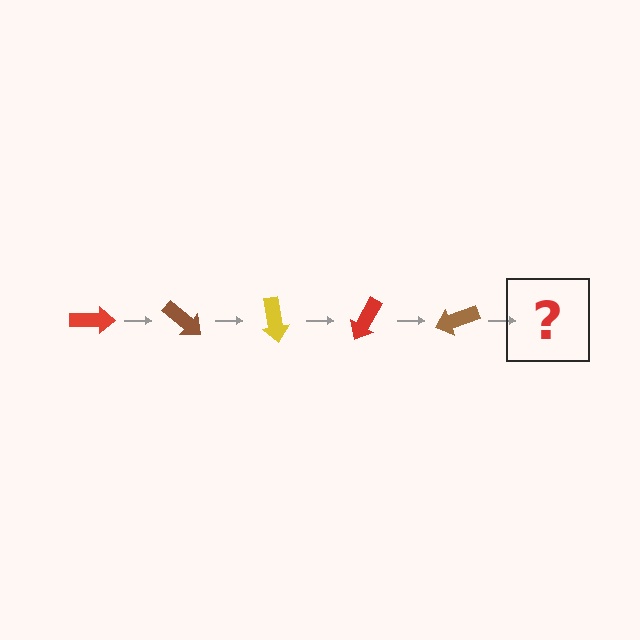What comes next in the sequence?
The next element should be a yellow arrow, rotated 200 degrees from the start.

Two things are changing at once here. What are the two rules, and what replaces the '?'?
The two rules are that it rotates 40 degrees each step and the color cycles through red, brown, and yellow. The '?' should be a yellow arrow, rotated 200 degrees from the start.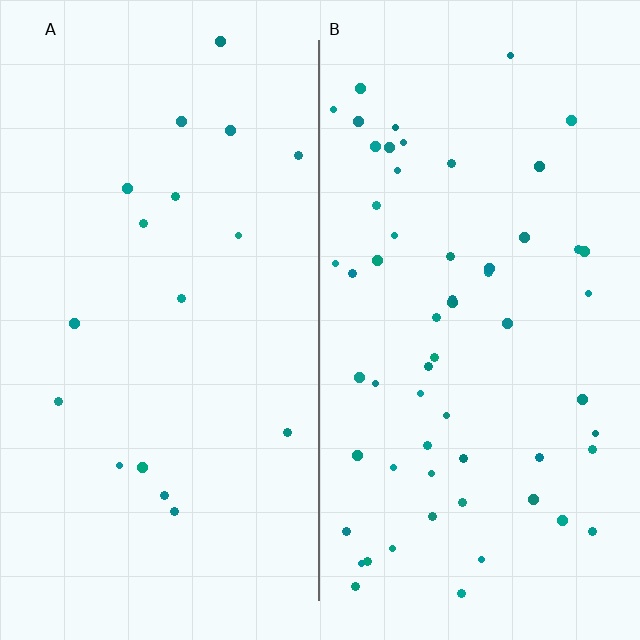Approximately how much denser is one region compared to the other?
Approximately 3.5× — region B over region A.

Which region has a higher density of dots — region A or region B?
B (the right).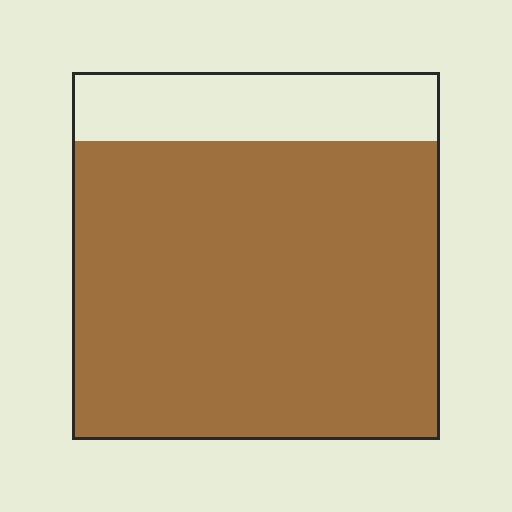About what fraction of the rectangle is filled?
About four fifths (4/5).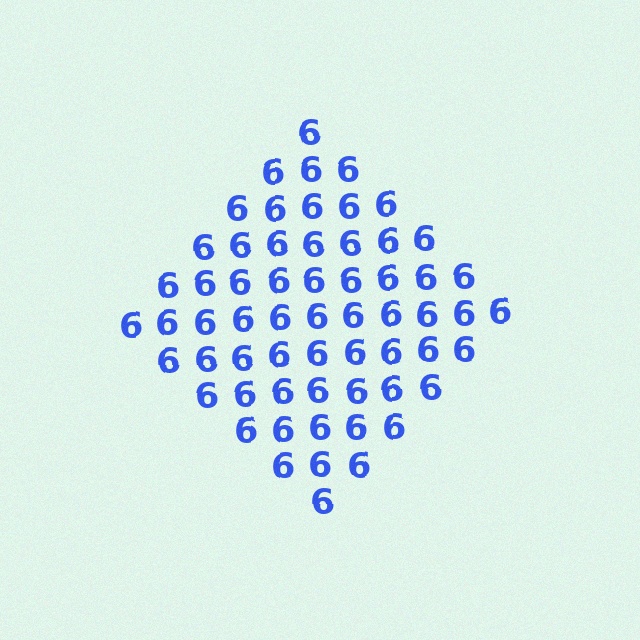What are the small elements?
The small elements are digit 6's.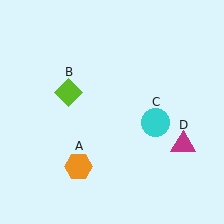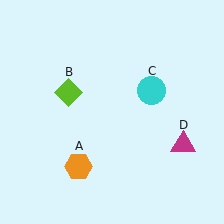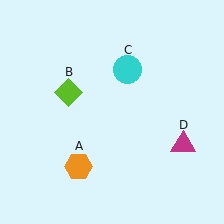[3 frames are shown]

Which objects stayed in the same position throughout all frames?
Orange hexagon (object A) and lime diamond (object B) and magenta triangle (object D) remained stationary.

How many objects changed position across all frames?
1 object changed position: cyan circle (object C).